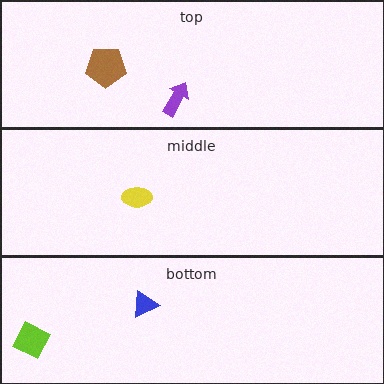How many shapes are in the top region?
2.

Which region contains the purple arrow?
The top region.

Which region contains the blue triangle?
The bottom region.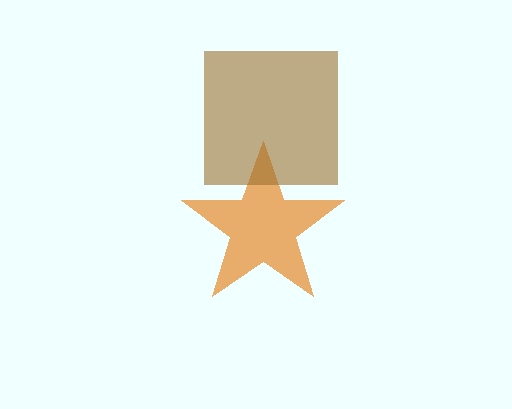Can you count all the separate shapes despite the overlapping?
Yes, there are 2 separate shapes.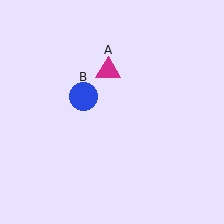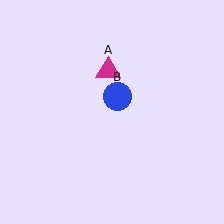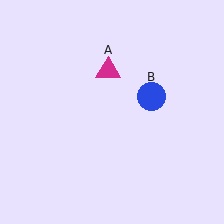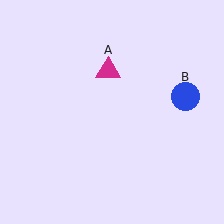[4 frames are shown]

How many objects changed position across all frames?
1 object changed position: blue circle (object B).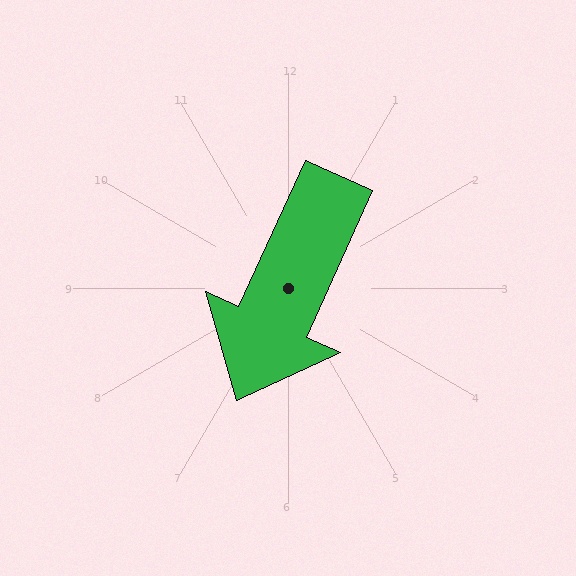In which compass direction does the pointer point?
Southwest.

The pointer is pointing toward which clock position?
Roughly 7 o'clock.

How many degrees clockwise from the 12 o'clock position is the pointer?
Approximately 204 degrees.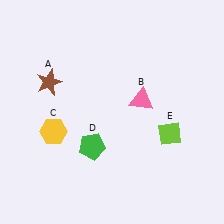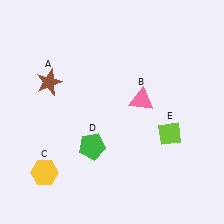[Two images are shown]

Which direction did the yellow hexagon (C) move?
The yellow hexagon (C) moved down.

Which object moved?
The yellow hexagon (C) moved down.